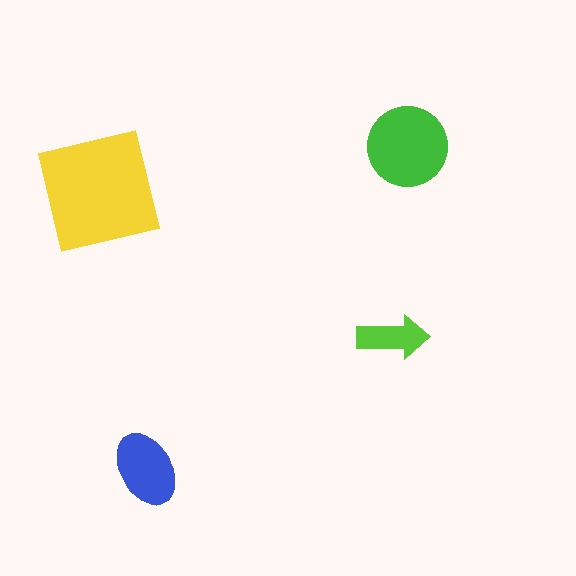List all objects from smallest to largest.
The lime arrow, the blue ellipse, the green circle, the yellow square.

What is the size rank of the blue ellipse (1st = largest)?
3rd.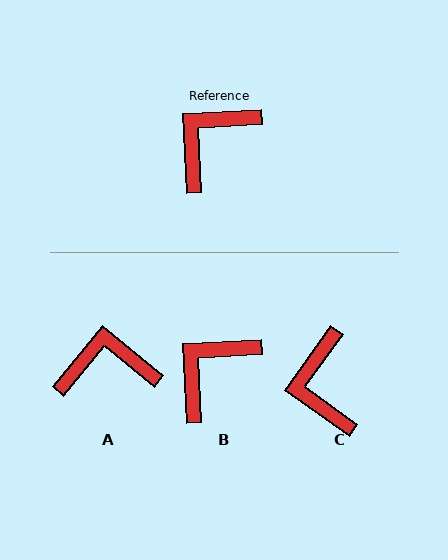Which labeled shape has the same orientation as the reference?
B.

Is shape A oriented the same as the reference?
No, it is off by about 42 degrees.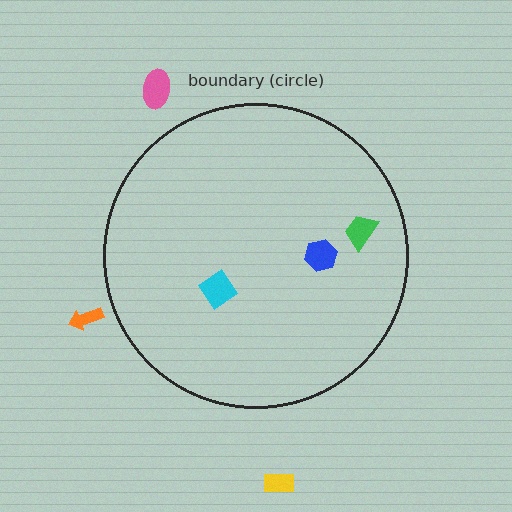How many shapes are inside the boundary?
3 inside, 3 outside.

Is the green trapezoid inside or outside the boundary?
Inside.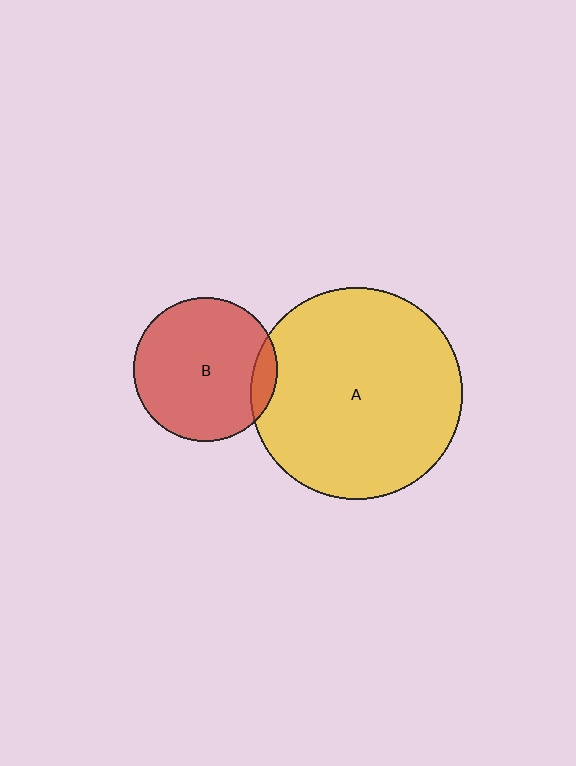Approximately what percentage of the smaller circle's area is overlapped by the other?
Approximately 10%.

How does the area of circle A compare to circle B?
Approximately 2.2 times.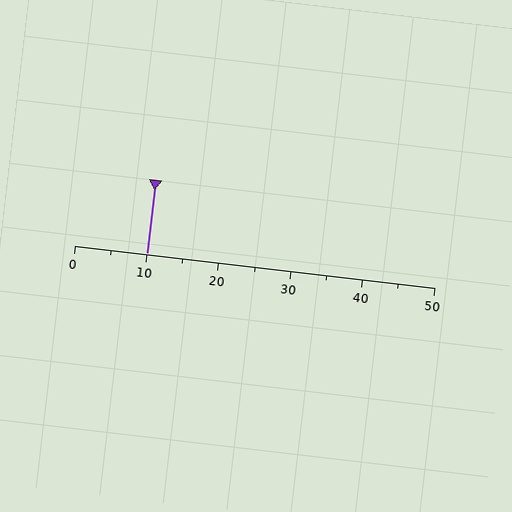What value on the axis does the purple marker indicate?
The marker indicates approximately 10.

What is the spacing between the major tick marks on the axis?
The major ticks are spaced 10 apart.